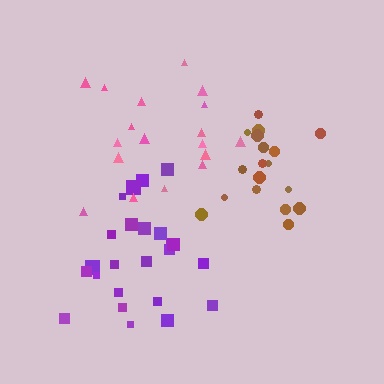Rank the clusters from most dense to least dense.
purple, brown, pink.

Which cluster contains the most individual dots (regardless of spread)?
Purple (24).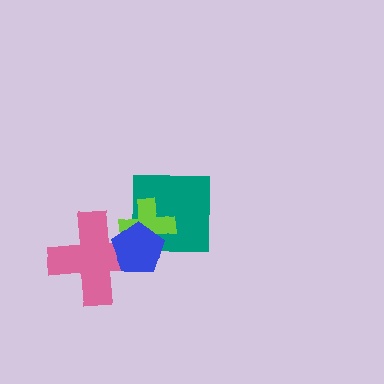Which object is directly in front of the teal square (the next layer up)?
The lime cross is directly in front of the teal square.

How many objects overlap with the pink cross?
2 objects overlap with the pink cross.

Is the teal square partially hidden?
Yes, it is partially covered by another shape.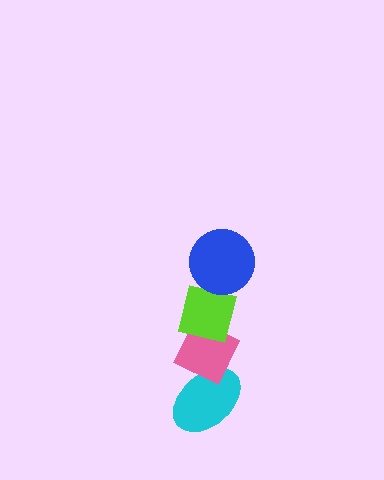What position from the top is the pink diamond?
The pink diamond is 3rd from the top.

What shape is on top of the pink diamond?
The lime square is on top of the pink diamond.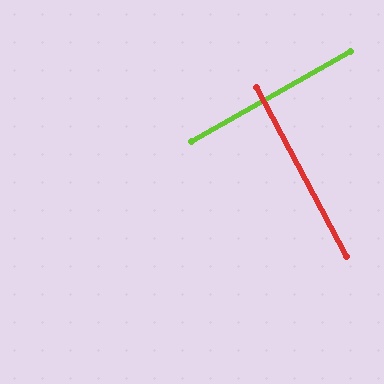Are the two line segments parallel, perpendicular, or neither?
Perpendicular — they meet at approximately 88°.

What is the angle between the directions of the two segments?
Approximately 88 degrees.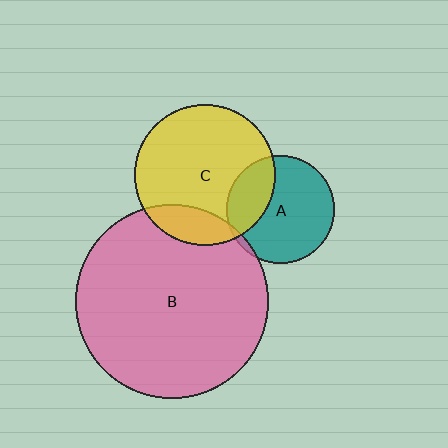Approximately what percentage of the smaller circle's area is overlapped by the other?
Approximately 5%.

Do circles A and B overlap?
Yes.